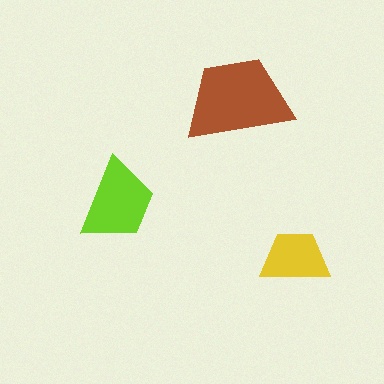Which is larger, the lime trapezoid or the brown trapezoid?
The brown one.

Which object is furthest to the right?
The yellow trapezoid is rightmost.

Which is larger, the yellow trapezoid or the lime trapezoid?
The lime one.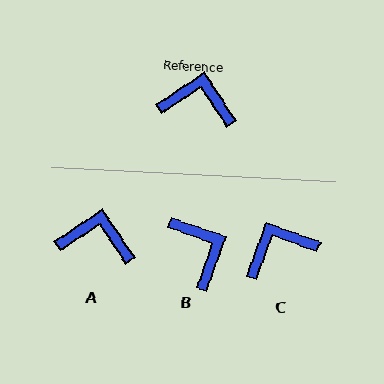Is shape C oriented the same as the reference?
No, it is off by about 36 degrees.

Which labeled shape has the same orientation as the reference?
A.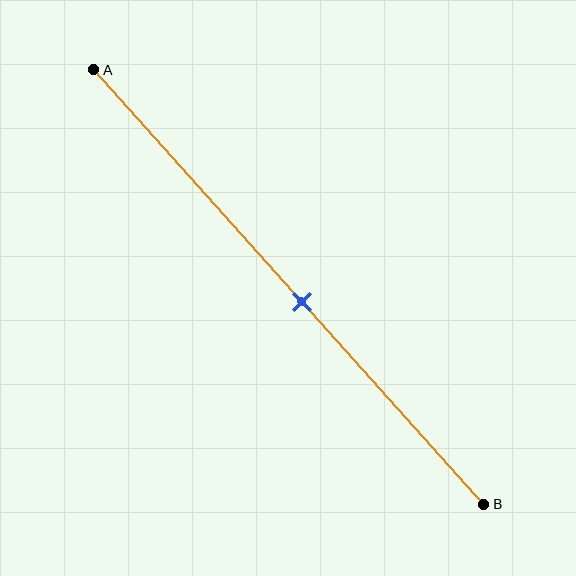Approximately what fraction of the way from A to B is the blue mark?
The blue mark is approximately 55% of the way from A to B.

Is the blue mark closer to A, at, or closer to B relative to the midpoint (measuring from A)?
The blue mark is closer to point B than the midpoint of segment AB.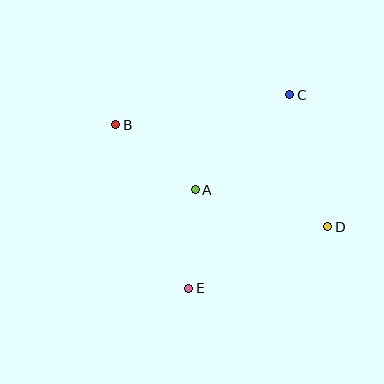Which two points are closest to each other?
Points A and E are closest to each other.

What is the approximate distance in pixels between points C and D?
The distance between C and D is approximately 137 pixels.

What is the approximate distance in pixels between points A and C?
The distance between A and C is approximately 134 pixels.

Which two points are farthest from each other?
Points B and D are farthest from each other.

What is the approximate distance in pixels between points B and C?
The distance between B and C is approximately 176 pixels.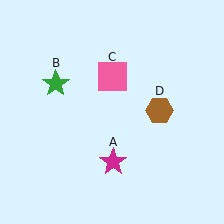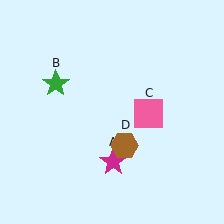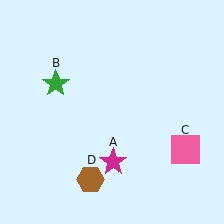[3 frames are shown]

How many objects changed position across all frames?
2 objects changed position: pink square (object C), brown hexagon (object D).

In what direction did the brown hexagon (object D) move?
The brown hexagon (object D) moved down and to the left.